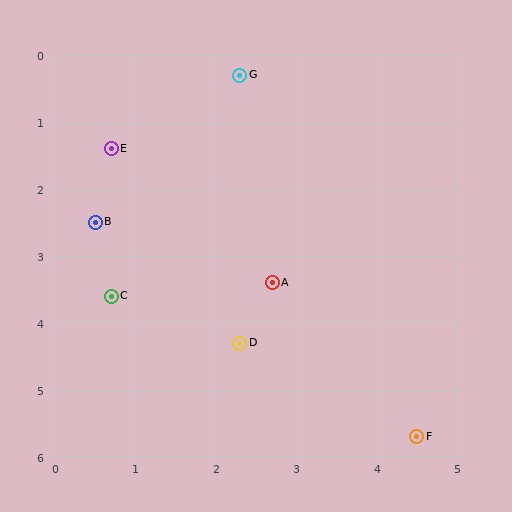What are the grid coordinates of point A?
Point A is at approximately (2.7, 3.4).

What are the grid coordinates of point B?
Point B is at approximately (0.5, 2.5).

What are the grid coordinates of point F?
Point F is at approximately (4.5, 5.7).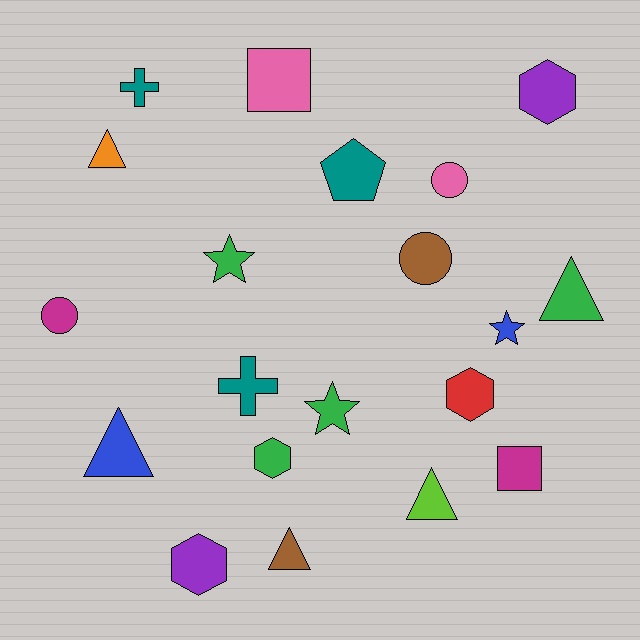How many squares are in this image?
There are 2 squares.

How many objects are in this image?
There are 20 objects.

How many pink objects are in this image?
There are 2 pink objects.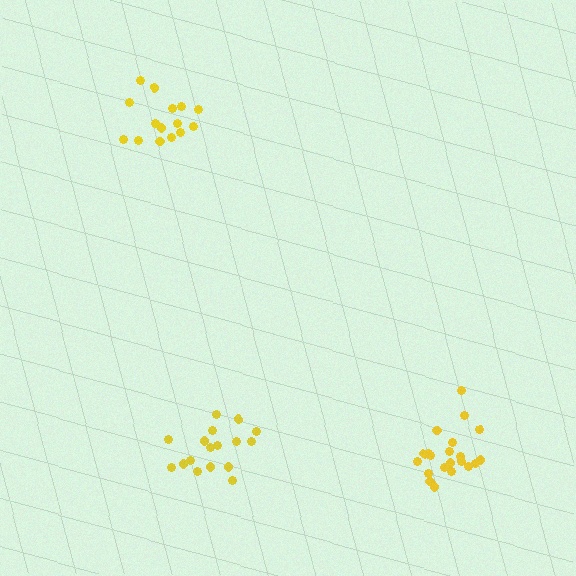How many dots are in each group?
Group 1: 15 dots, Group 2: 17 dots, Group 3: 21 dots (53 total).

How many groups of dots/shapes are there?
There are 3 groups.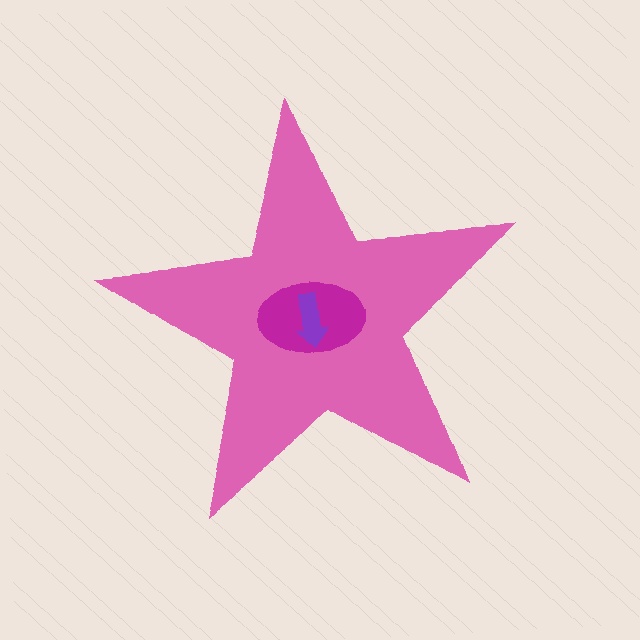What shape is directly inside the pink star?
The magenta ellipse.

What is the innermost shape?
The purple arrow.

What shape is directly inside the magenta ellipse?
The purple arrow.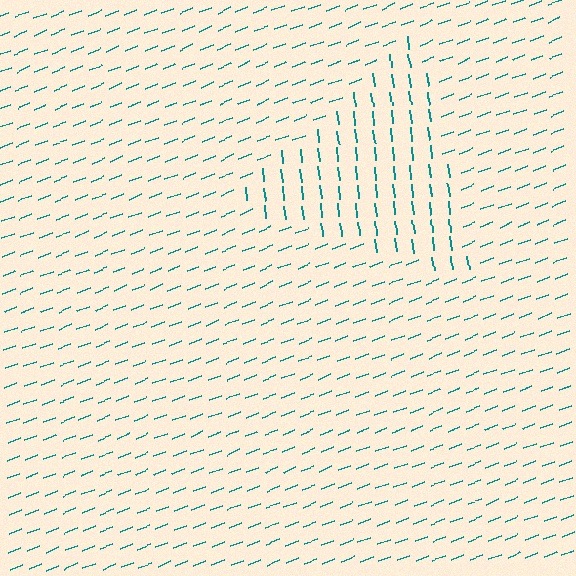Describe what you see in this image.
The image is filled with small teal line segments. A triangle region in the image has lines oriented differently from the surrounding lines, creating a visible texture boundary.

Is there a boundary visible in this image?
Yes, there is a texture boundary formed by a change in line orientation.